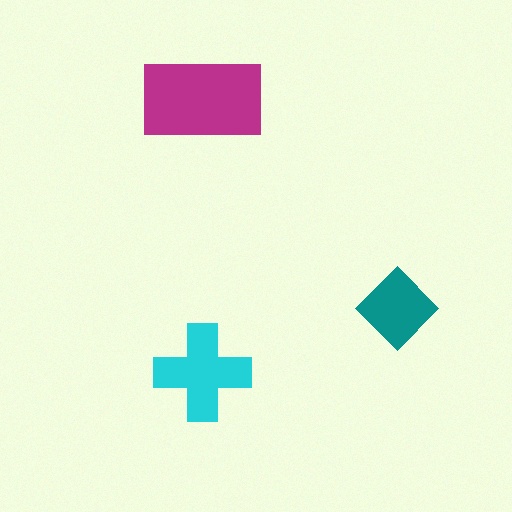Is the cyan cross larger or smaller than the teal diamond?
Larger.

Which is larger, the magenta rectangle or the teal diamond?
The magenta rectangle.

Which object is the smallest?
The teal diamond.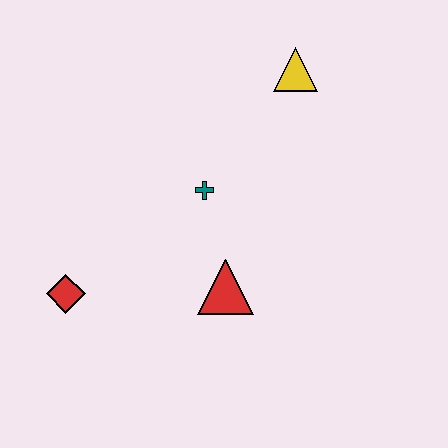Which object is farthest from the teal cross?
The red diamond is farthest from the teal cross.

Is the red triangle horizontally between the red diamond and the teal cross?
No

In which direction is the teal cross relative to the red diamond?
The teal cross is to the right of the red diamond.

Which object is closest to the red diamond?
The red triangle is closest to the red diamond.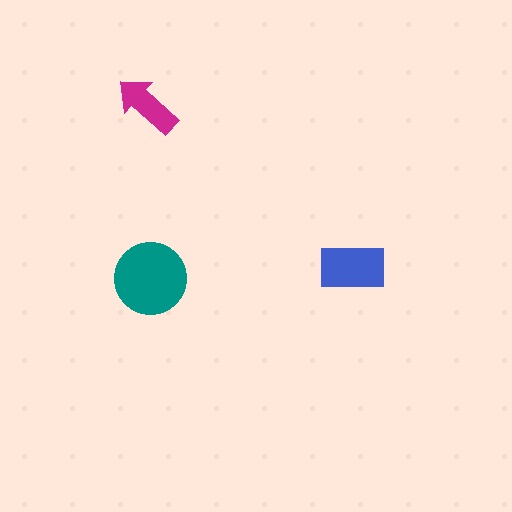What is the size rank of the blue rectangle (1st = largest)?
2nd.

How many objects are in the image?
There are 3 objects in the image.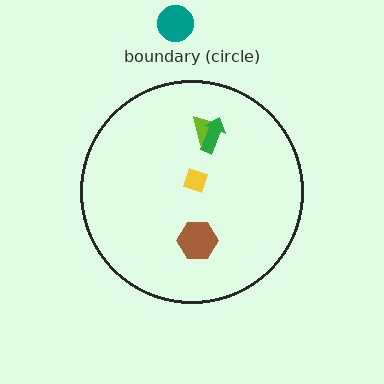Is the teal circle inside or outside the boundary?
Outside.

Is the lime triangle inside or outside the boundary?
Inside.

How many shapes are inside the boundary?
4 inside, 1 outside.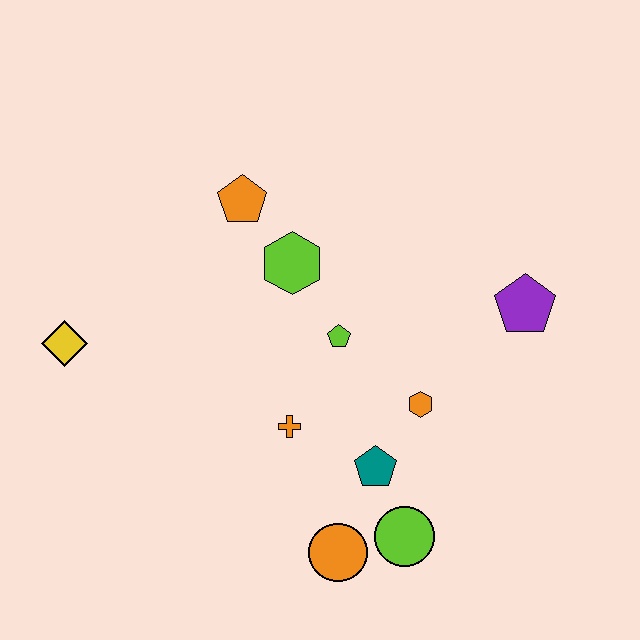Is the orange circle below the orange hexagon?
Yes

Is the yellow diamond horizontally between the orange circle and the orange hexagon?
No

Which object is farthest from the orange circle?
The orange pentagon is farthest from the orange circle.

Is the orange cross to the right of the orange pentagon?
Yes